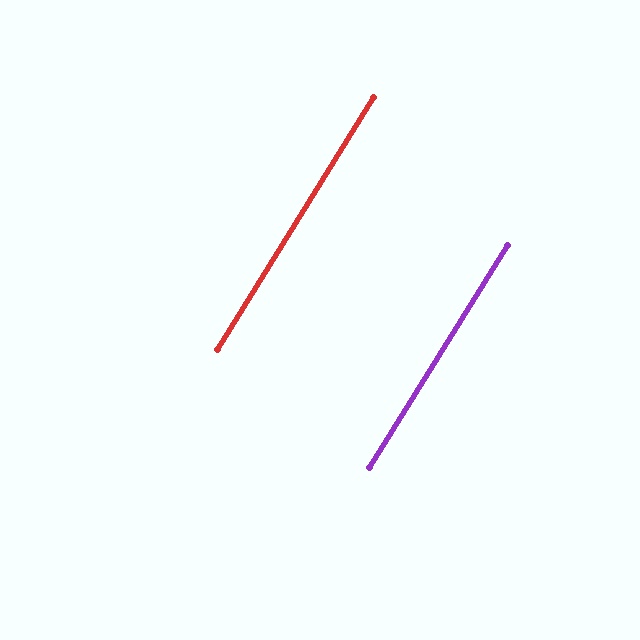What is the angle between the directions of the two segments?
Approximately 0 degrees.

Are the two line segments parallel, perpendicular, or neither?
Parallel — their directions differ by only 0.1°.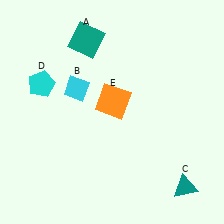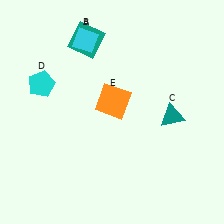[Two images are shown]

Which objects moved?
The objects that moved are: the cyan diamond (B), the teal triangle (C).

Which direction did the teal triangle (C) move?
The teal triangle (C) moved up.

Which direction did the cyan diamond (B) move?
The cyan diamond (B) moved up.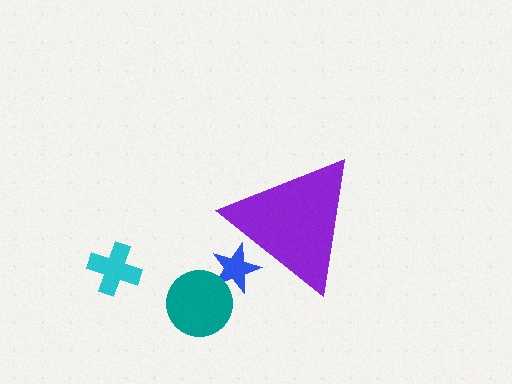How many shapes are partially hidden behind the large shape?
1 shape is partially hidden.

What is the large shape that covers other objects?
A purple triangle.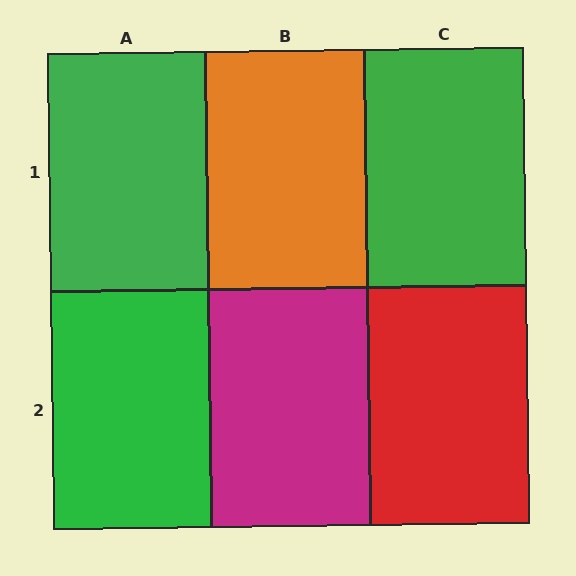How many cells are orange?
1 cell is orange.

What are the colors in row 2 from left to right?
Green, magenta, red.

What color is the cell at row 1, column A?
Green.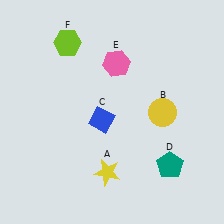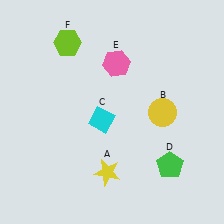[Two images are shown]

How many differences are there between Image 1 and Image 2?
There are 2 differences between the two images.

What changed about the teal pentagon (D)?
In Image 1, D is teal. In Image 2, it changed to green.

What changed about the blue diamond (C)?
In Image 1, C is blue. In Image 2, it changed to cyan.